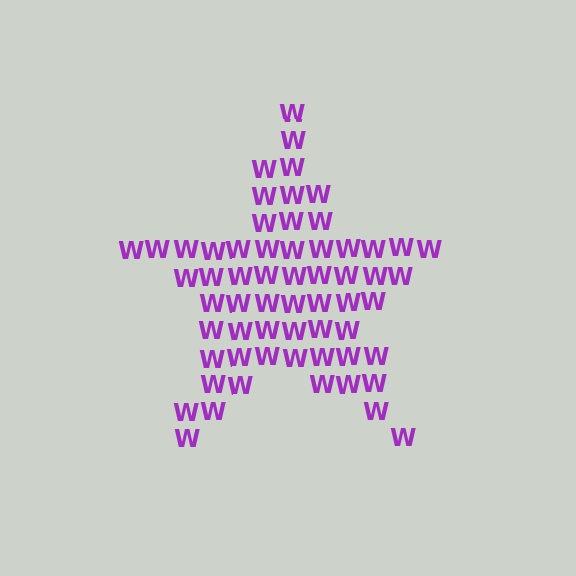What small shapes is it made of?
It is made of small letter W's.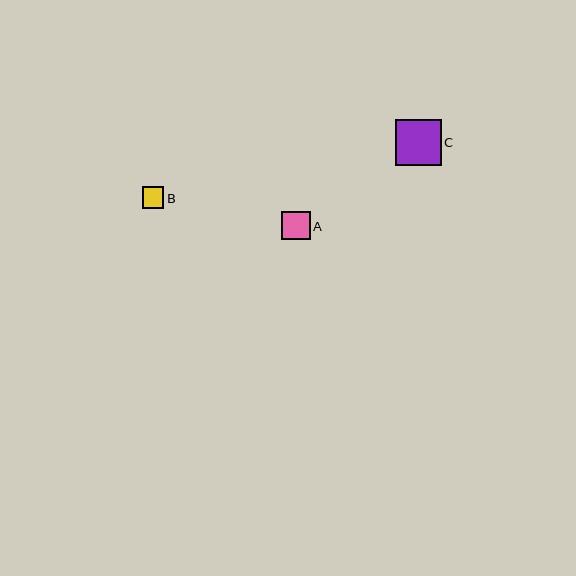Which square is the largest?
Square C is the largest with a size of approximately 46 pixels.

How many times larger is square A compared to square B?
Square A is approximately 1.3 times the size of square B.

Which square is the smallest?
Square B is the smallest with a size of approximately 22 pixels.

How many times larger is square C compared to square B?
Square C is approximately 2.1 times the size of square B.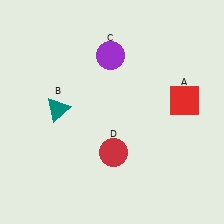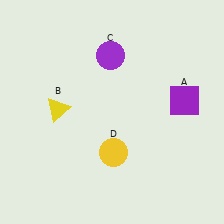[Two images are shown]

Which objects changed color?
A changed from red to purple. B changed from teal to yellow. D changed from red to yellow.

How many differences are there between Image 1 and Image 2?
There are 3 differences between the two images.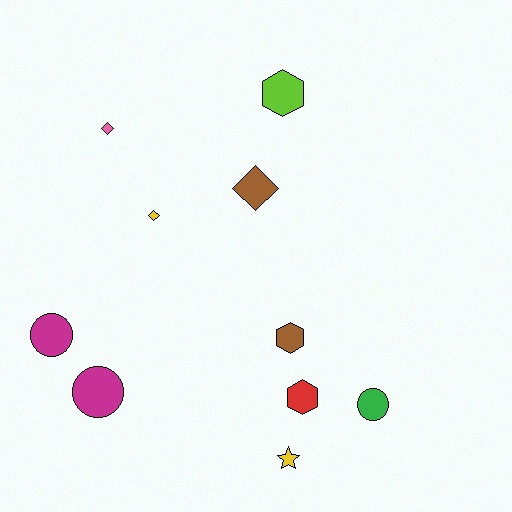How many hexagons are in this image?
There are 3 hexagons.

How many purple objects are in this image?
There are no purple objects.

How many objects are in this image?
There are 10 objects.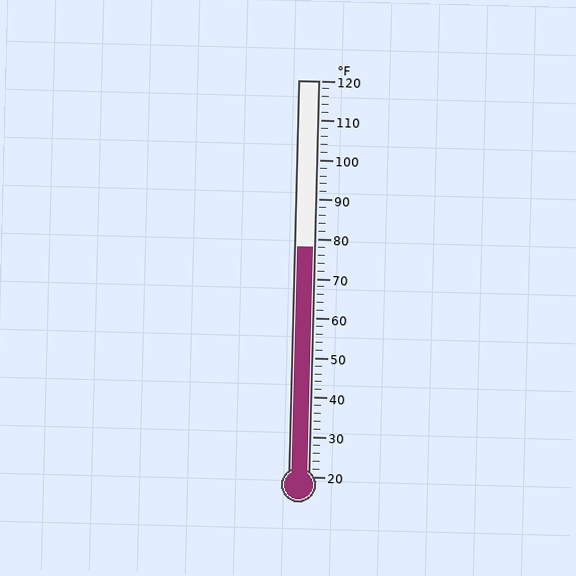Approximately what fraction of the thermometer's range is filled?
The thermometer is filled to approximately 60% of its range.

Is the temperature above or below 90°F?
The temperature is below 90°F.